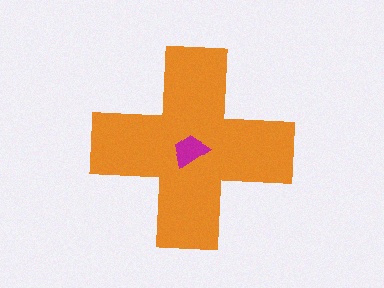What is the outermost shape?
The orange cross.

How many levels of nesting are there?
2.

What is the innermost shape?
The magenta trapezoid.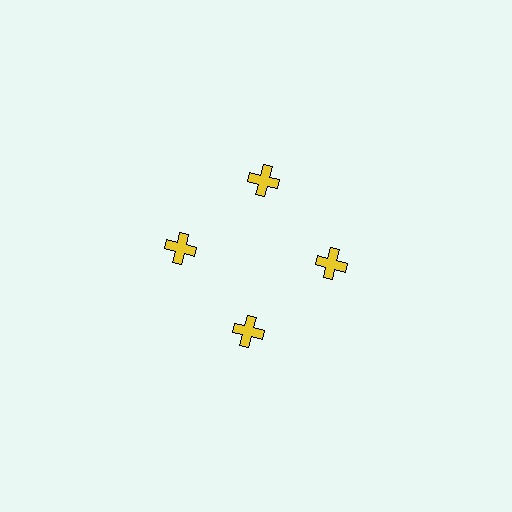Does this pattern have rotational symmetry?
Yes, this pattern has 4-fold rotational symmetry. It looks the same after rotating 90 degrees around the center.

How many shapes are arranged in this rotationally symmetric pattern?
There are 4 shapes, arranged in 4 groups of 1.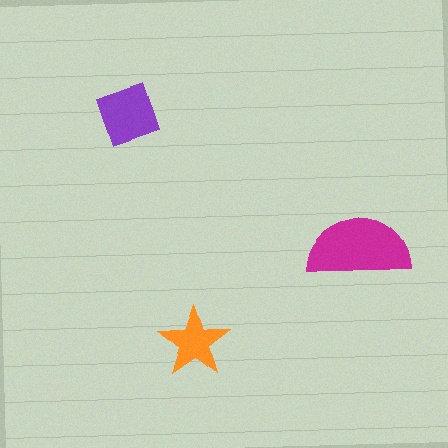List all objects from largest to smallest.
The magenta semicircle, the purple diamond, the orange star.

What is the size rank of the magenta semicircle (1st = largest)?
1st.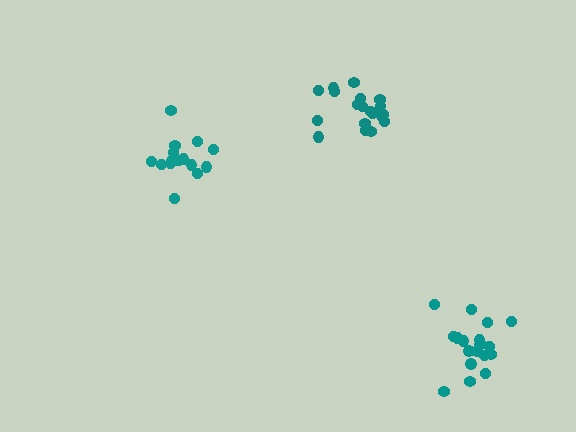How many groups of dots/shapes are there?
There are 3 groups.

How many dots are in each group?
Group 1: 19 dots, Group 2: 19 dots, Group 3: 15 dots (53 total).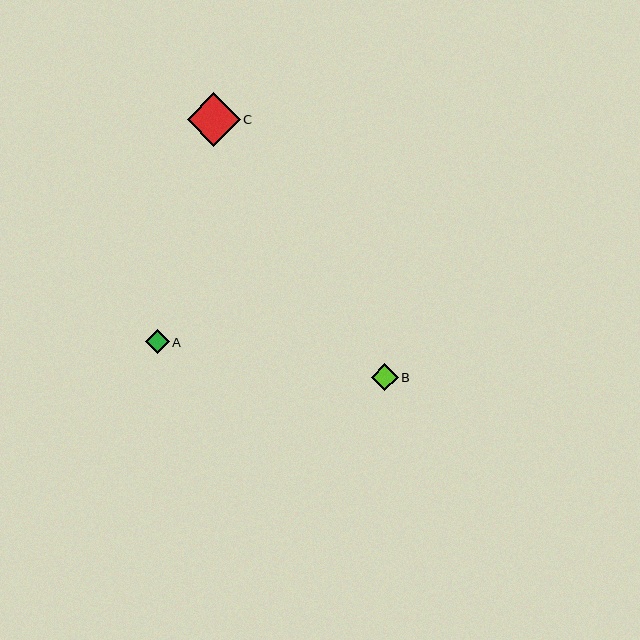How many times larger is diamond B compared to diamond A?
Diamond B is approximately 1.1 times the size of diamond A.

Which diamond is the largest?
Diamond C is the largest with a size of approximately 53 pixels.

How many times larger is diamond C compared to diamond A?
Diamond C is approximately 2.2 times the size of diamond A.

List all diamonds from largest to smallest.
From largest to smallest: C, B, A.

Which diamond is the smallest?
Diamond A is the smallest with a size of approximately 24 pixels.